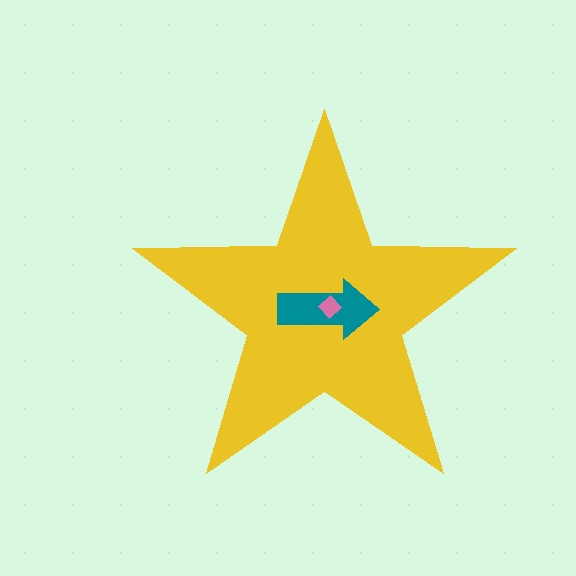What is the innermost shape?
The pink diamond.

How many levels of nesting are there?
3.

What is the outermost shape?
The yellow star.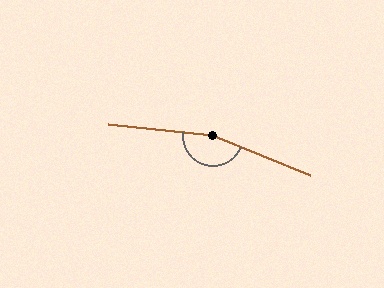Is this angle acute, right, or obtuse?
It is obtuse.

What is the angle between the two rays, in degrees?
Approximately 164 degrees.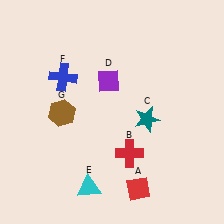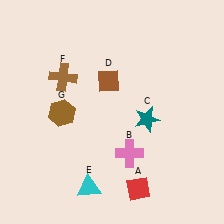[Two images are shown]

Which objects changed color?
B changed from red to pink. D changed from purple to brown. F changed from blue to brown.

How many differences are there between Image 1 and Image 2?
There are 3 differences between the two images.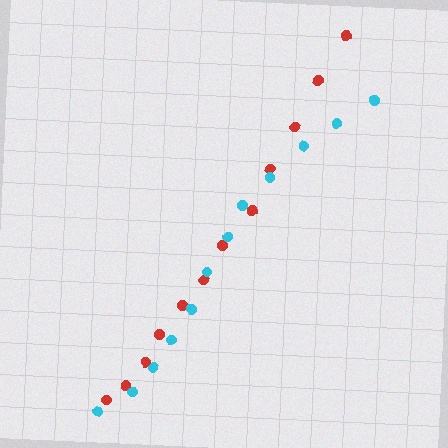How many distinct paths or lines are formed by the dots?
There are 2 distinct paths.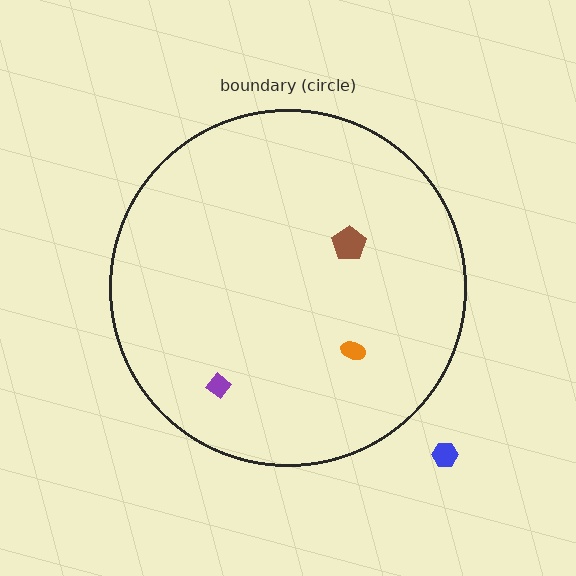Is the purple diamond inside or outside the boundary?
Inside.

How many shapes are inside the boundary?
3 inside, 1 outside.